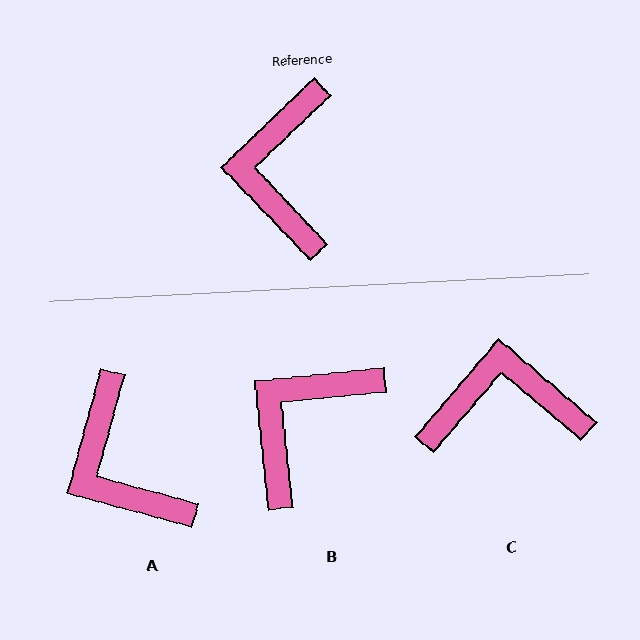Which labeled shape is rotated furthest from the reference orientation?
C, about 84 degrees away.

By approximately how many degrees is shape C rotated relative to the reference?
Approximately 84 degrees clockwise.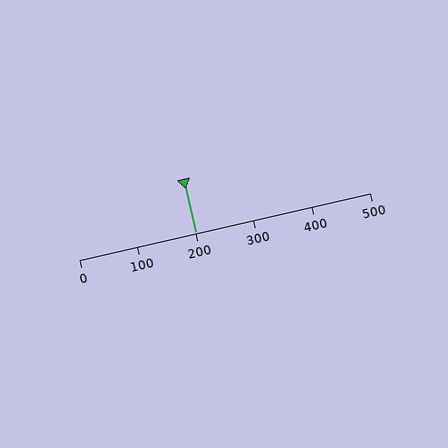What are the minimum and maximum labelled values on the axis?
The axis runs from 0 to 500.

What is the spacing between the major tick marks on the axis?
The major ticks are spaced 100 apart.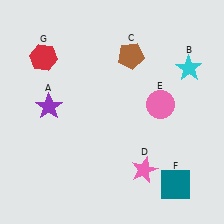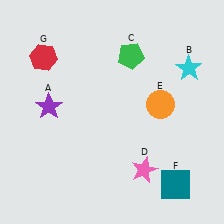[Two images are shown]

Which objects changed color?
C changed from brown to green. E changed from pink to orange.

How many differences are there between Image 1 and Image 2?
There are 2 differences between the two images.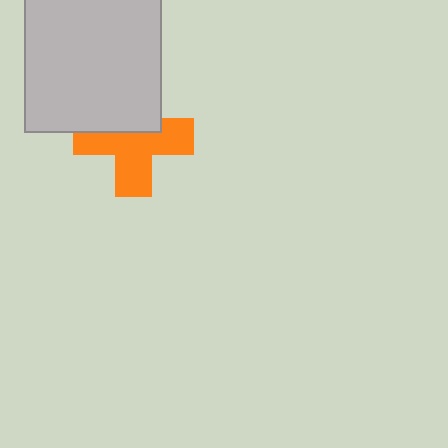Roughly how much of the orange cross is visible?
About half of it is visible (roughly 61%).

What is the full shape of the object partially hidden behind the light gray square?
The partially hidden object is an orange cross.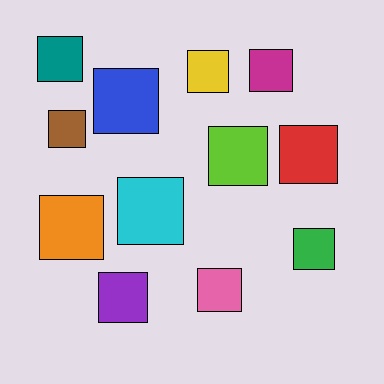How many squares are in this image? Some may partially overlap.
There are 12 squares.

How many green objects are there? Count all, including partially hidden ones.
There is 1 green object.